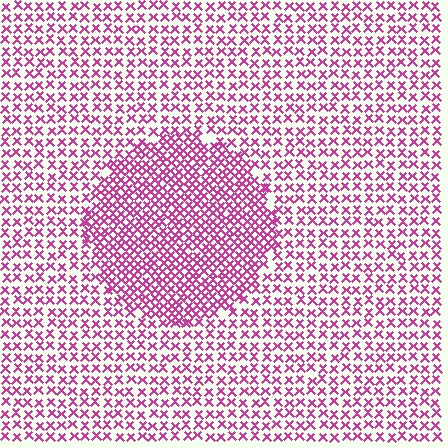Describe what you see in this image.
The image contains small magenta elements arranged at two different densities. A circle-shaped region is visible where the elements are more densely packed than the surrounding area.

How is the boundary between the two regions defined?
The boundary is defined by a change in element density (approximately 1.8x ratio). All elements are the same color, size, and shape.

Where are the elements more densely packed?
The elements are more densely packed inside the circle boundary.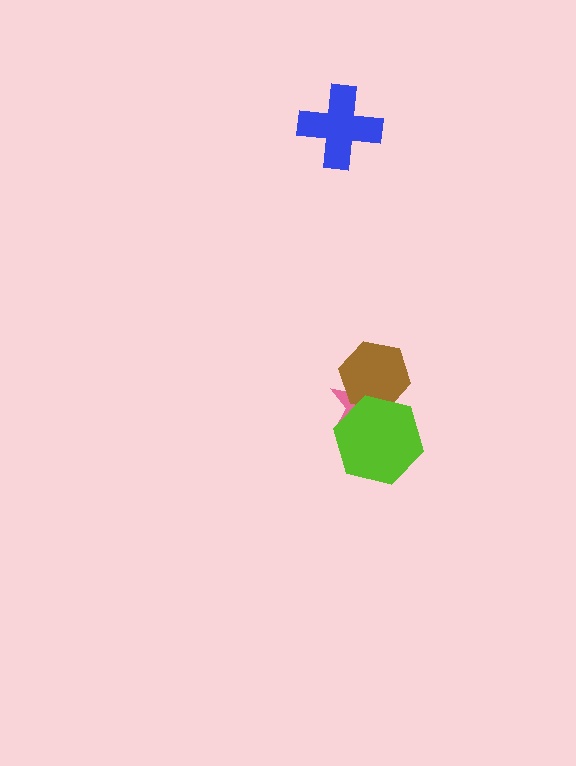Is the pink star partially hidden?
Yes, it is partially covered by another shape.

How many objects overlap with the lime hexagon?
2 objects overlap with the lime hexagon.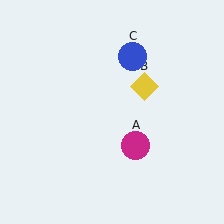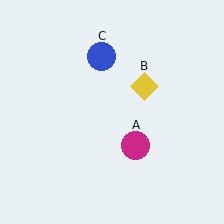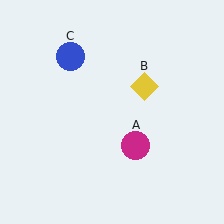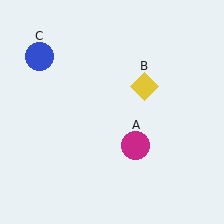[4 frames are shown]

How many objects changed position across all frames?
1 object changed position: blue circle (object C).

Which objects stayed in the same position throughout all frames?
Magenta circle (object A) and yellow diamond (object B) remained stationary.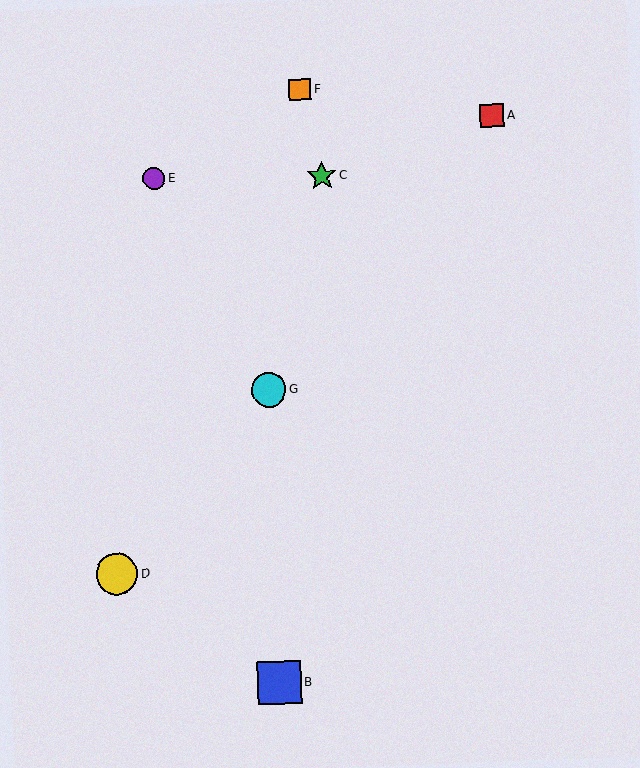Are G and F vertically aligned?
No, G is at x≈269 and F is at x≈300.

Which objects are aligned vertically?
Objects B, G are aligned vertically.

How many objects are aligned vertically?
2 objects (B, G) are aligned vertically.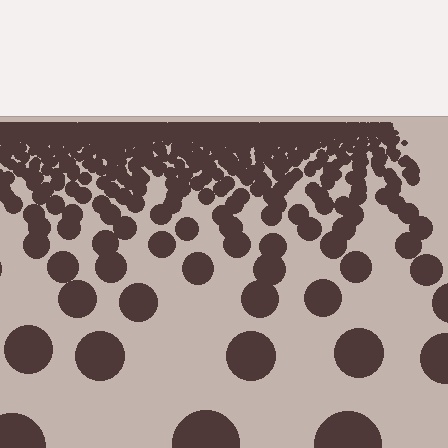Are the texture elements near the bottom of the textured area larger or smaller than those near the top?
Larger. Near the bottom, elements are closer to the viewer and appear at a bigger on-screen size.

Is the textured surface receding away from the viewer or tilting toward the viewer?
The surface is receding away from the viewer. Texture elements get smaller and denser toward the top.